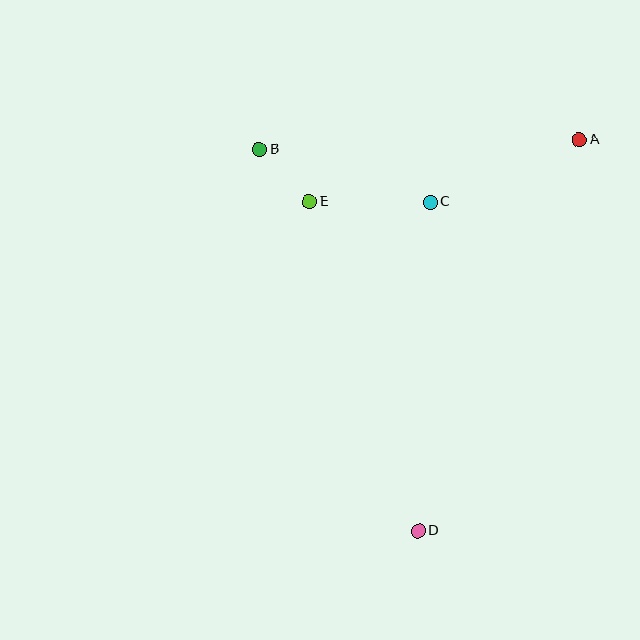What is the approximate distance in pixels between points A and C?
The distance between A and C is approximately 162 pixels.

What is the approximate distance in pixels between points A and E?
The distance between A and E is approximately 277 pixels.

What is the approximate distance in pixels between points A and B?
The distance between A and B is approximately 320 pixels.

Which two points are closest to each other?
Points B and E are closest to each other.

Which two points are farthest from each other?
Points A and D are farthest from each other.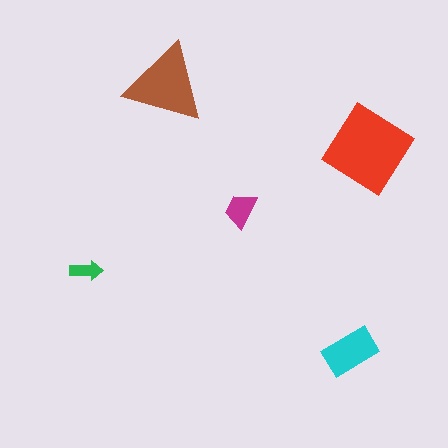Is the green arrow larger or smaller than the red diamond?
Smaller.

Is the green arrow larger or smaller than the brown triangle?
Smaller.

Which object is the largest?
The red diamond.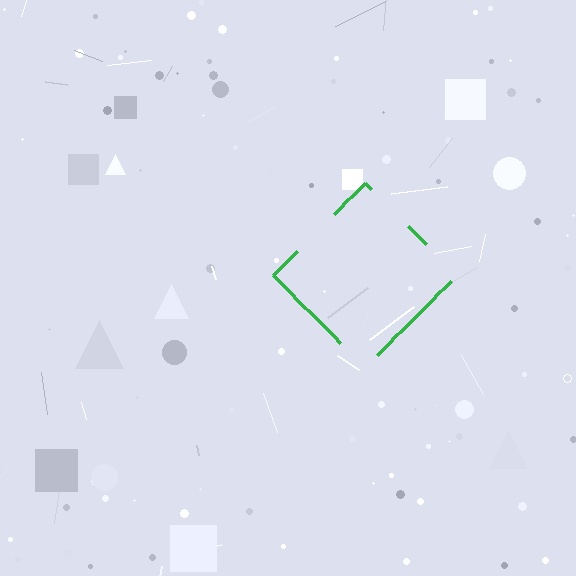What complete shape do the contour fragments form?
The contour fragments form a diamond.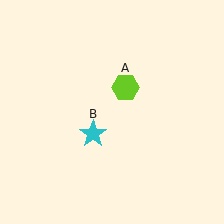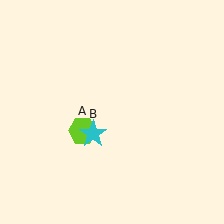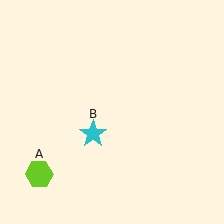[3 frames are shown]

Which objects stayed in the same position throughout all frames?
Cyan star (object B) remained stationary.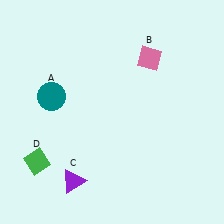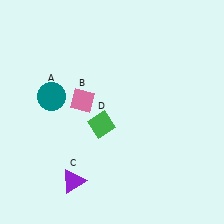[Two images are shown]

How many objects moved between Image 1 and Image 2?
2 objects moved between the two images.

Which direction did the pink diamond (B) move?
The pink diamond (B) moved left.